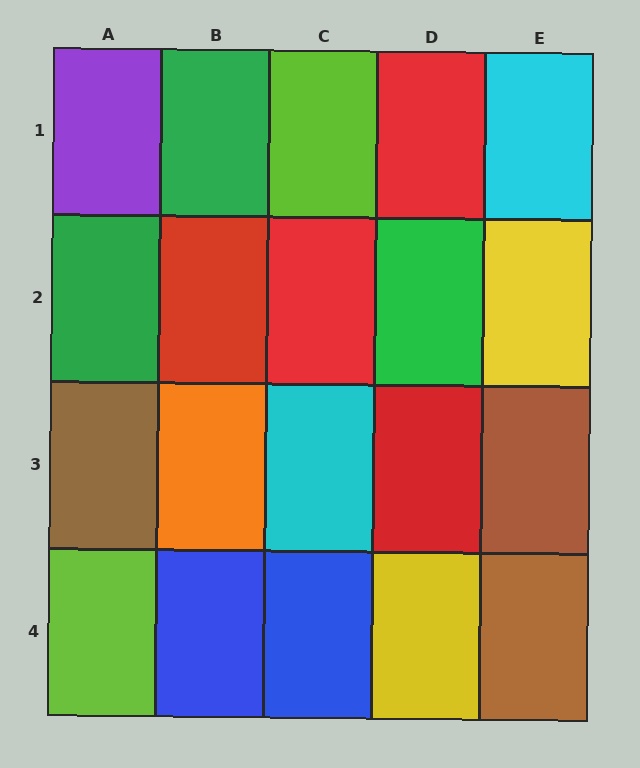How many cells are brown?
3 cells are brown.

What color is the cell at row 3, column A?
Brown.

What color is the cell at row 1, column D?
Red.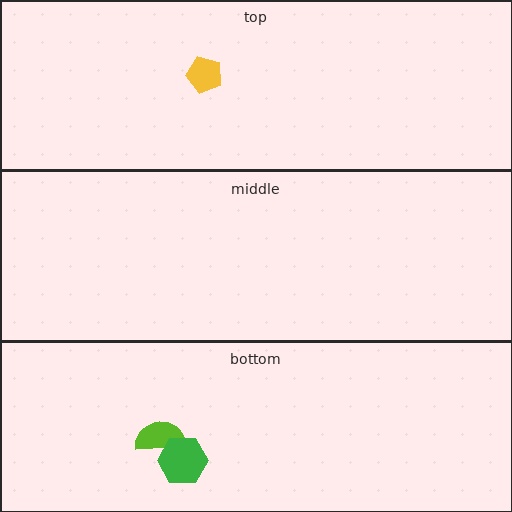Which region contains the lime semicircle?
The bottom region.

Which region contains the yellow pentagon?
The top region.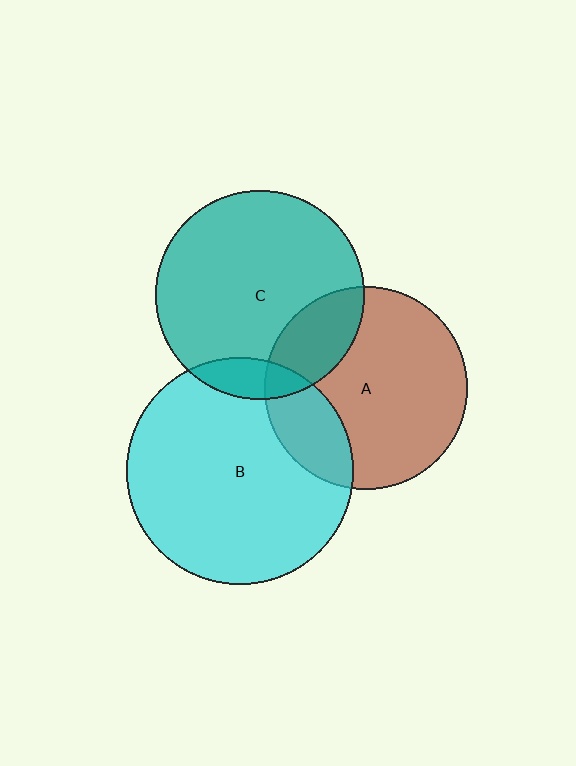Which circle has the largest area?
Circle B (cyan).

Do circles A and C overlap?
Yes.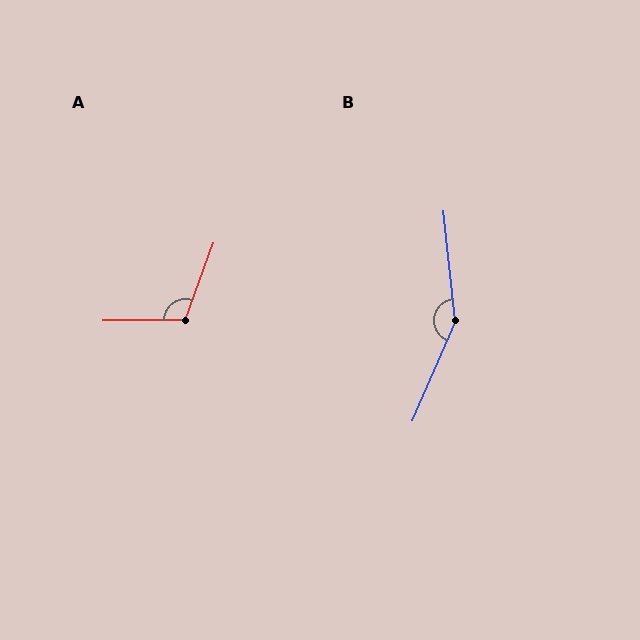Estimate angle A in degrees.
Approximately 111 degrees.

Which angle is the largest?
B, at approximately 151 degrees.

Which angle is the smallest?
A, at approximately 111 degrees.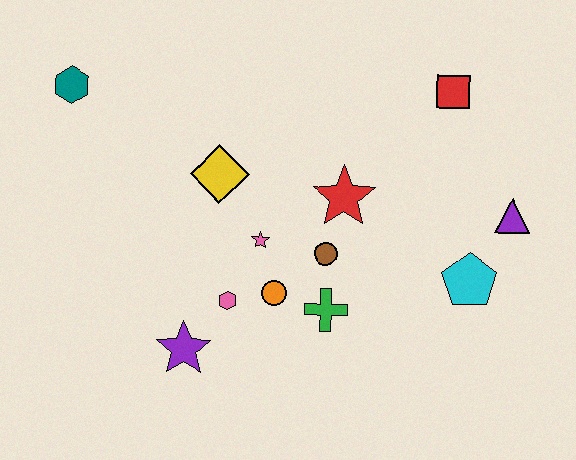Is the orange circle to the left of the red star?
Yes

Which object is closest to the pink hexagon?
The orange circle is closest to the pink hexagon.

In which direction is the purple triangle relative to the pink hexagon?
The purple triangle is to the right of the pink hexagon.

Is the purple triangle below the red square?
Yes